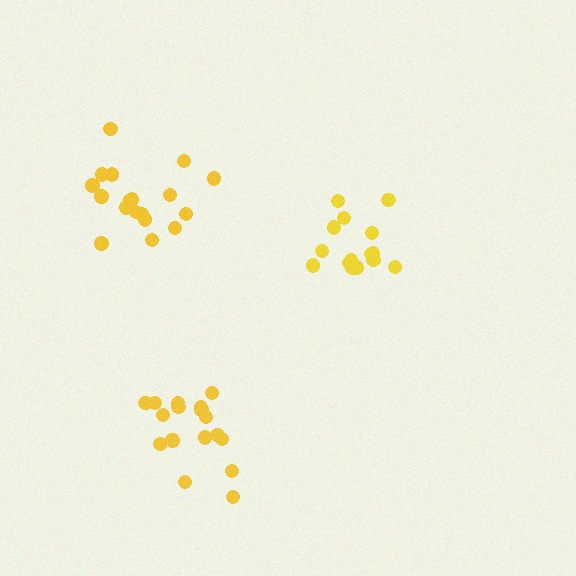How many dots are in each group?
Group 1: 18 dots, Group 2: 15 dots, Group 3: 17 dots (50 total).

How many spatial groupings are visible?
There are 3 spatial groupings.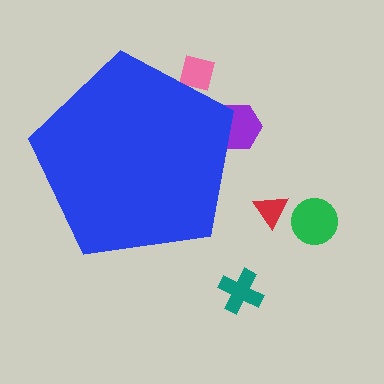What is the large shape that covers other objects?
A blue pentagon.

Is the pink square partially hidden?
Yes, the pink square is partially hidden behind the blue pentagon.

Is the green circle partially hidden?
No, the green circle is fully visible.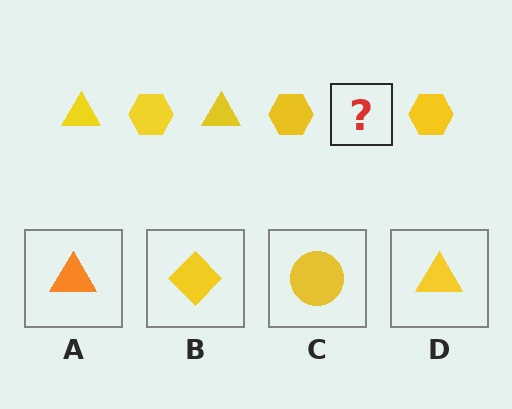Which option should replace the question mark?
Option D.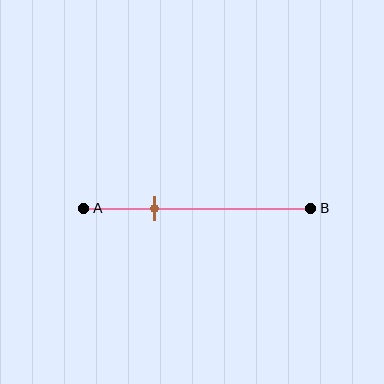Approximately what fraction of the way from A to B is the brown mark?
The brown mark is approximately 30% of the way from A to B.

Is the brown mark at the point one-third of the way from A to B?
Yes, the mark is approximately at the one-third point.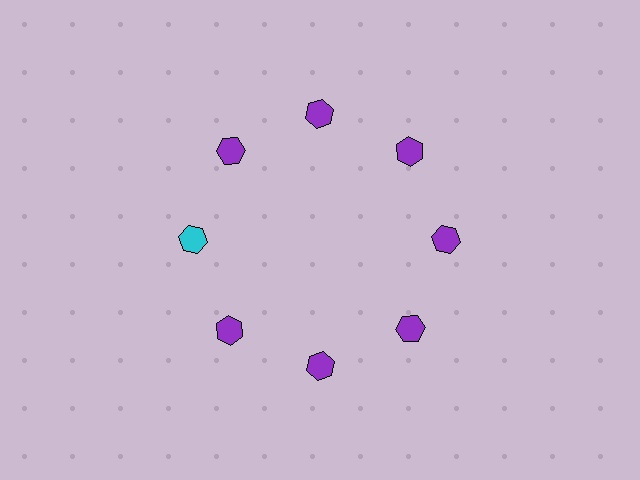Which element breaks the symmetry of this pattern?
The cyan hexagon at roughly the 9 o'clock position breaks the symmetry. All other shapes are purple hexagons.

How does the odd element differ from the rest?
It has a different color: cyan instead of purple.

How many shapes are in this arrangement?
There are 8 shapes arranged in a ring pattern.